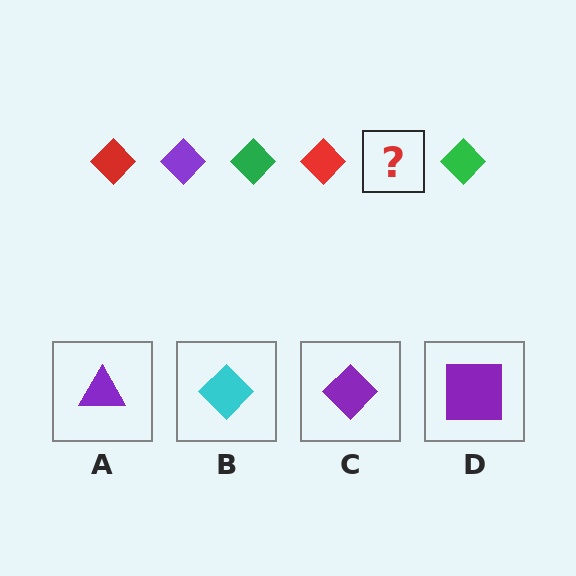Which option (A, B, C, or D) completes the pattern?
C.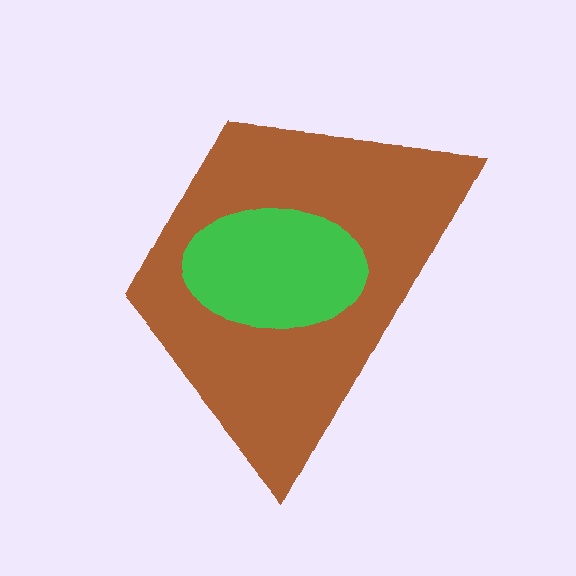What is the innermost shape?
The green ellipse.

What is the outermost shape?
The brown trapezoid.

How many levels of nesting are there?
2.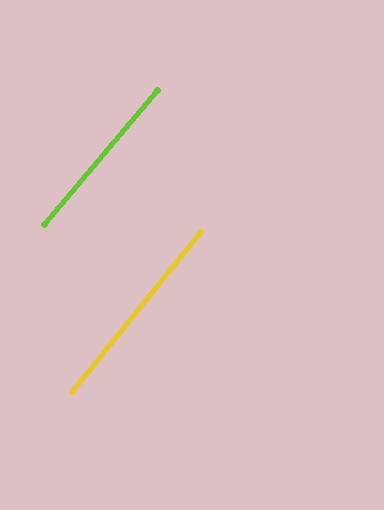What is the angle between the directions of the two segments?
Approximately 1 degree.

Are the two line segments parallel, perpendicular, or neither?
Parallel — their directions differ by only 1.0°.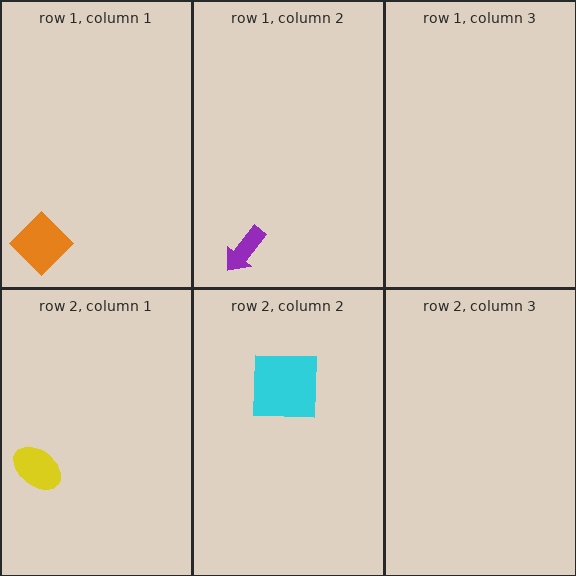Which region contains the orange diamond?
The row 1, column 1 region.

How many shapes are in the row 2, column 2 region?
1.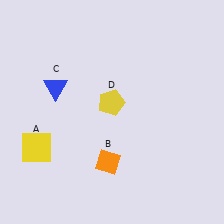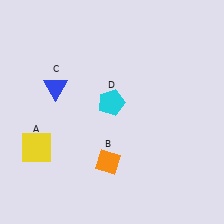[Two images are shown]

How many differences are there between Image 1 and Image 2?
There is 1 difference between the two images.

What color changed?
The pentagon (D) changed from yellow in Image 1 to cyan in Image 2.